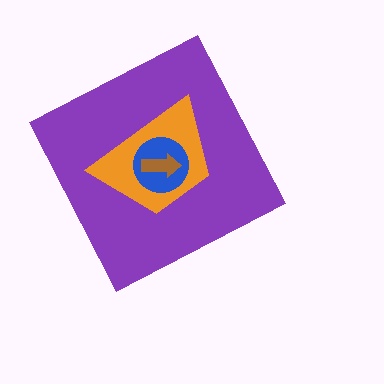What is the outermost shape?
The purple diamond.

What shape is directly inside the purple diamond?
The orange trapezoid.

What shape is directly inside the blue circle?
The brown arrow.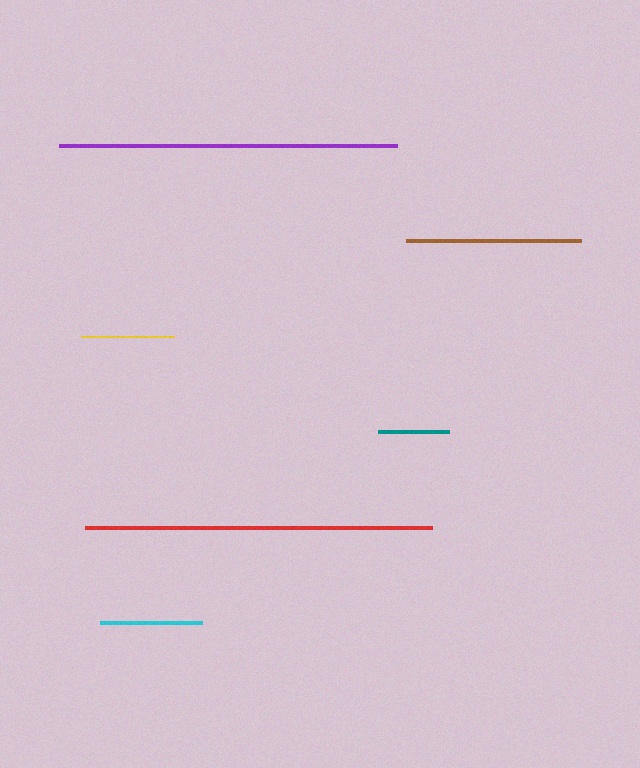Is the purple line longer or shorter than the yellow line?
The purple line is longer than the yellow line.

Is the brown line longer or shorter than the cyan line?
The brown line is longer than the cyan line.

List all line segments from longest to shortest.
From longest to shortest: red, purple, brown, cyan, yellow, teal.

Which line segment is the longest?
The red line is the longest at approximately 347 pixels.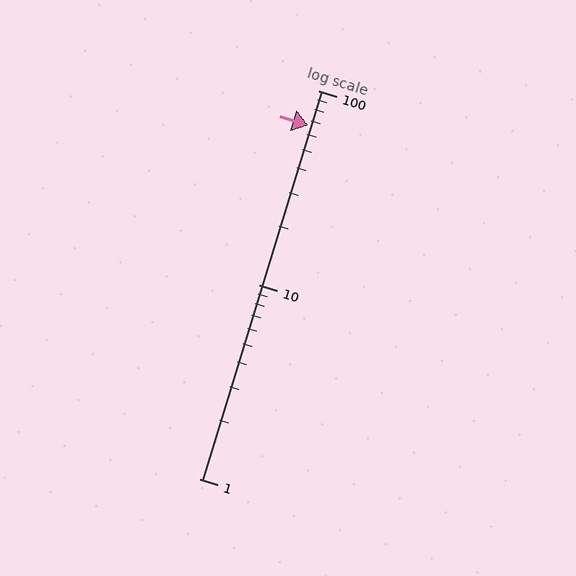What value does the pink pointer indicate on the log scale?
The pointer indicates approximately 66.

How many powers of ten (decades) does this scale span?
The scale spans 2 decades, from 1 to 100.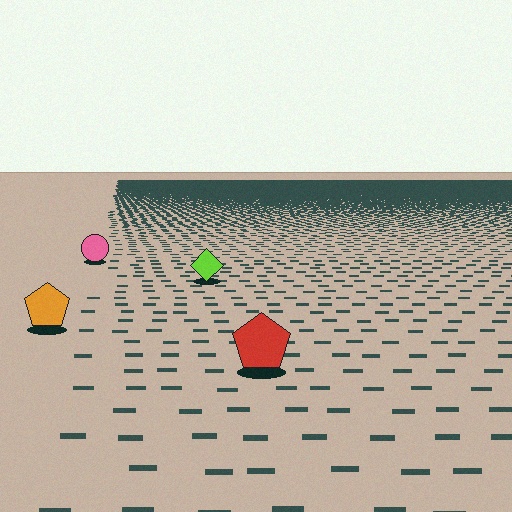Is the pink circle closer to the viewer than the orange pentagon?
No. The orange pentagon is closer — you can tell from the texture gradient: the ground texture is coarser near it.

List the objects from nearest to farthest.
From nearest to farthest: the red pentagon, the orange pentagon, the lime diamond, the pink circle.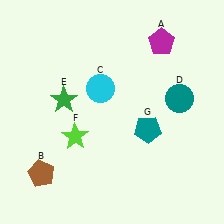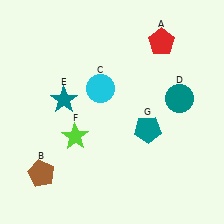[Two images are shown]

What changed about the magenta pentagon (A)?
In Image 1, A is magenta. In Image 2, it changed to red.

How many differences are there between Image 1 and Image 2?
There are 2 differences between the two images.